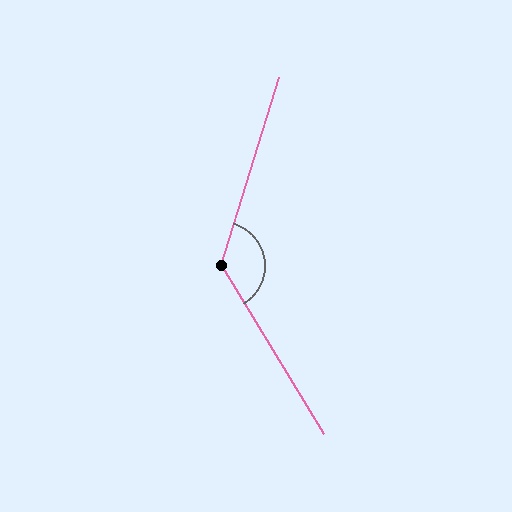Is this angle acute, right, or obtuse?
It is obtuse.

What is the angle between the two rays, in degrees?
Approximately 132 degrees.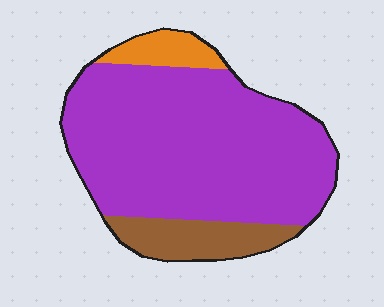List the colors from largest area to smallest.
From largest to smallest: purple, brown, orange.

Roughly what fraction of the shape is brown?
Brown covers about 15% of the shape.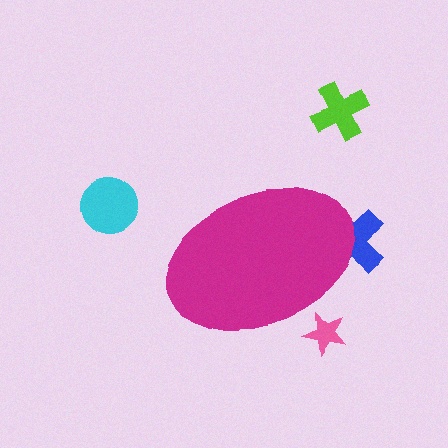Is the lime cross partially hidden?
No, the lime cross is fully visible.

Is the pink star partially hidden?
Yes, the pink star is partially hidden behind the magenta ellipse.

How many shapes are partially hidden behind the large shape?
2 shapes are partially hidden.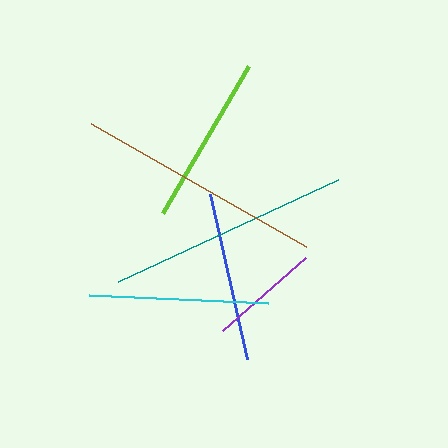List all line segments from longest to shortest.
From longest to shortest: brown, teal, cyan, lime, blue, purple.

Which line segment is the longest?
The brown line is the longest at approximately 248 pixels.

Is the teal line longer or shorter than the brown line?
The brown line is longer than the teal line.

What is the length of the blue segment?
The blue segment is approximately 170 pixels long.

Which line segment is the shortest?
The purple line is the shortest at approximately 111 pixels.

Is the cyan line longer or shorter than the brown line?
The brown line is longer than the cyan line.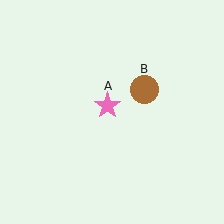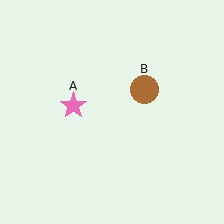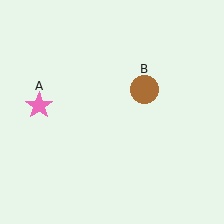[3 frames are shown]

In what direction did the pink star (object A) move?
The pink star (object A) moved left.